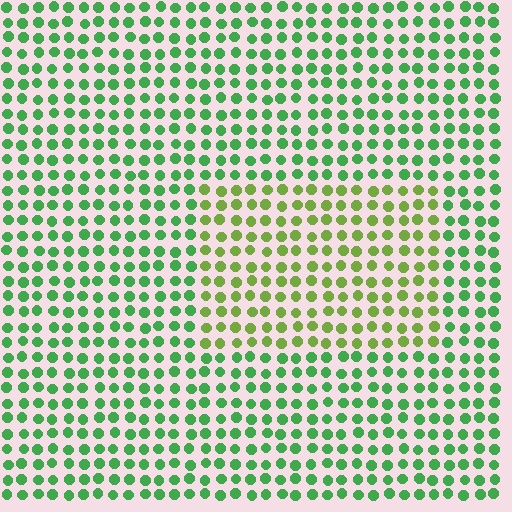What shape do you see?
I see a rectangle.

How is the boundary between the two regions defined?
The boundary is defined purely by a slight shift in hue (about 36 degrees). Spacing, size, and orientation are identical on both sides.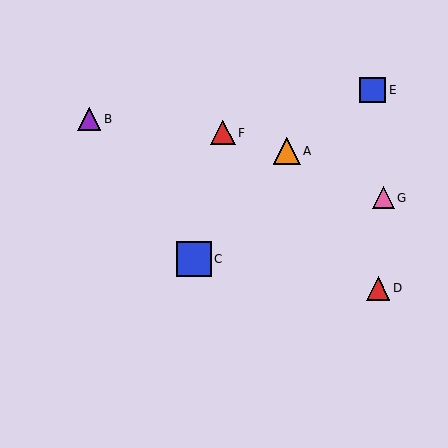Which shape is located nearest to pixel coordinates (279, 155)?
The orange triangle (labeled A) at (287, 151) is nearest to that location.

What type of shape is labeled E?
Shape E is a blue square.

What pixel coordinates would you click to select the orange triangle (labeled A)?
Click at (287, 151) to select the orange triangle A.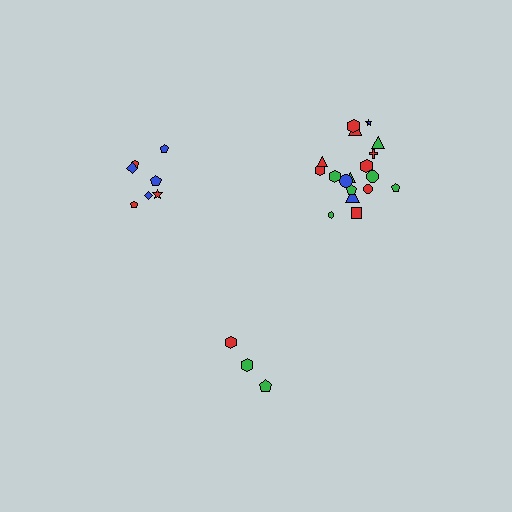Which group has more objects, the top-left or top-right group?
The top-right group.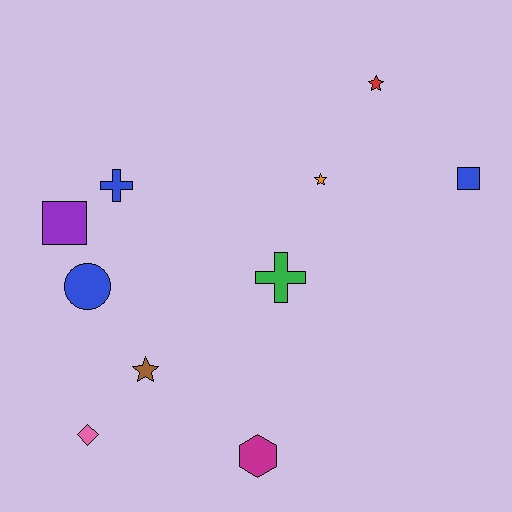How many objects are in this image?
There are 10 objects.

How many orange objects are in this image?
There is 1 orange object.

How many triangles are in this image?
There are no triangles.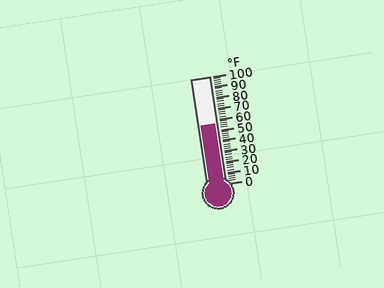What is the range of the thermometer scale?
The thermometer scale ranges from 0°F to 100°F.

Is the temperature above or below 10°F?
The temperature is above 10°F.